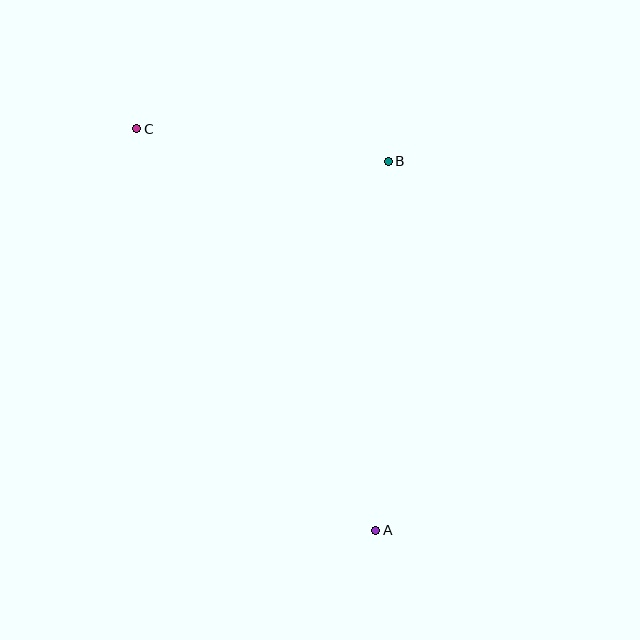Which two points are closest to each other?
Points B and C are closest to each other.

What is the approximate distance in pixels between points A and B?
The distance between A and B is approximately 369 pixels.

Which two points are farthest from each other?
Points A and C are farthest from each other.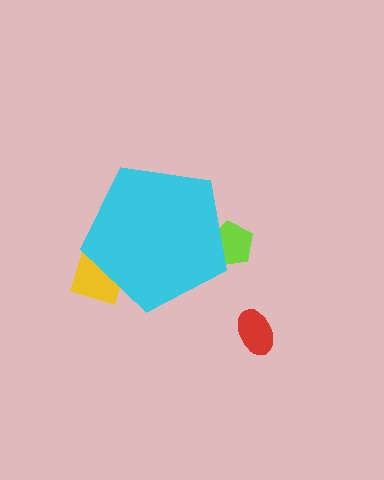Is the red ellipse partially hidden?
No, the red ellipse is fully visible.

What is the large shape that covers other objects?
A cyan pentagon.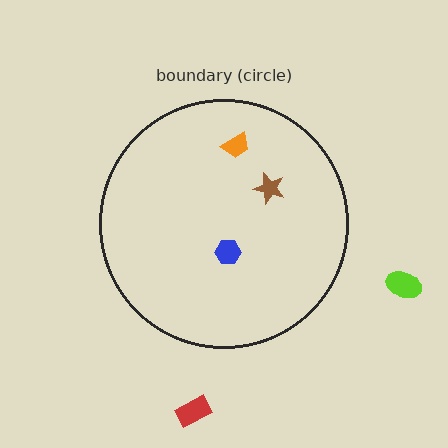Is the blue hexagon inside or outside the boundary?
Inside.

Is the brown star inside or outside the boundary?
Inside.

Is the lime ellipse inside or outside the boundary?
Outside.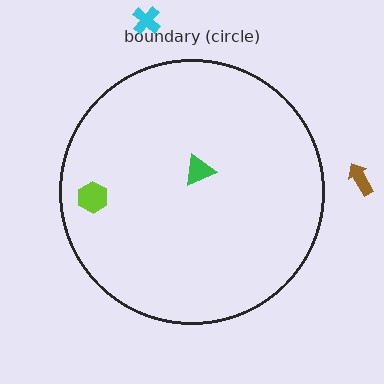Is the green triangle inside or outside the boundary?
Inside.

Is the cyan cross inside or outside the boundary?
Outside.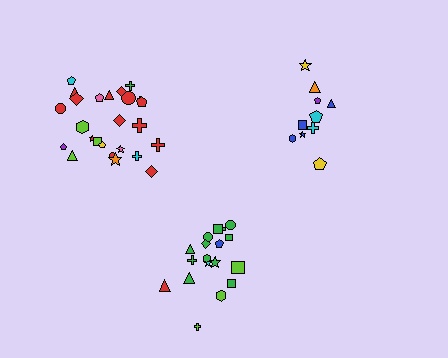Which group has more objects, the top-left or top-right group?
The top-left group.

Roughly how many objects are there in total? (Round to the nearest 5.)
Roughly 55 objects in total.